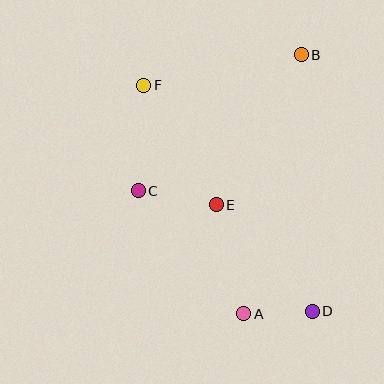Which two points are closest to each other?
Points A and D are closest to each other.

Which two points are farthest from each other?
Points D and F are farthest from each other.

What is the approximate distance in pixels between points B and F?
The distance between B and F is approximately 160 pixels.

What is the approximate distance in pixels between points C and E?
The distance between C and E is approximately 79 pixels.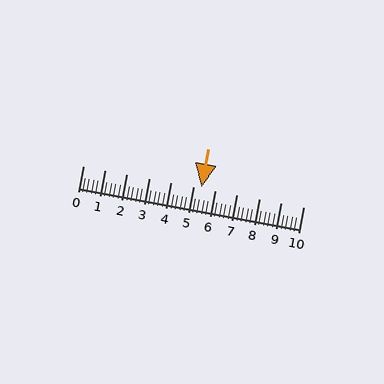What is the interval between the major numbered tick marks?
The major tick marks are spaced 1 units apart.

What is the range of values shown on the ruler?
The ruler shows values from 0 to 10.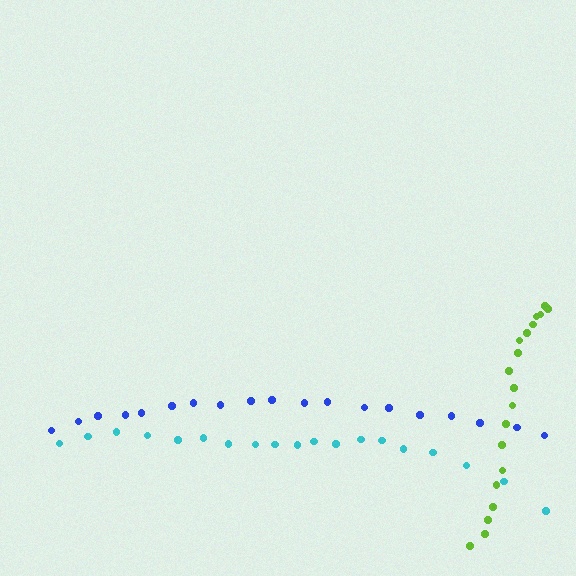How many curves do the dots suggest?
There are 3 distinct paths.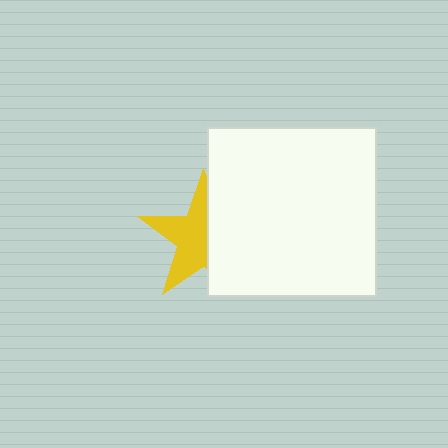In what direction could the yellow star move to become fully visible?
The yellow star could move left. That would shift it out from behind the white square entirely.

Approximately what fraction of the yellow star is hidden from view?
Roughly 44% of the yellow star is hidden behind the white square.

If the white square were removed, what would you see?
You would see the complete yellow star.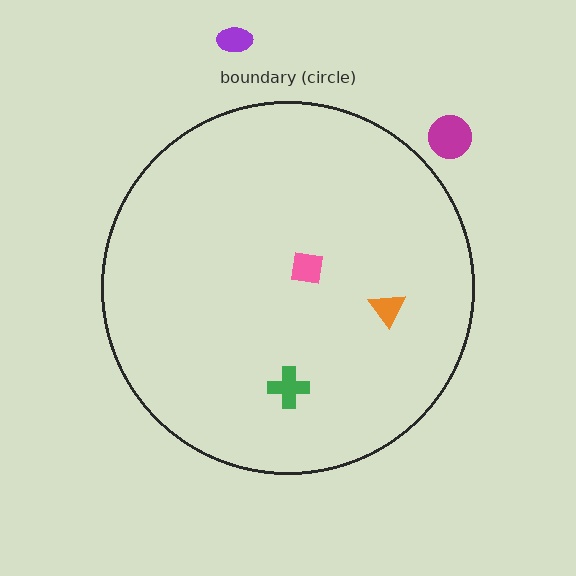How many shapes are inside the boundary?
3 inside, 2 outside.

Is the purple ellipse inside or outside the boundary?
Outside.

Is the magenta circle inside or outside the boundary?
Outside.